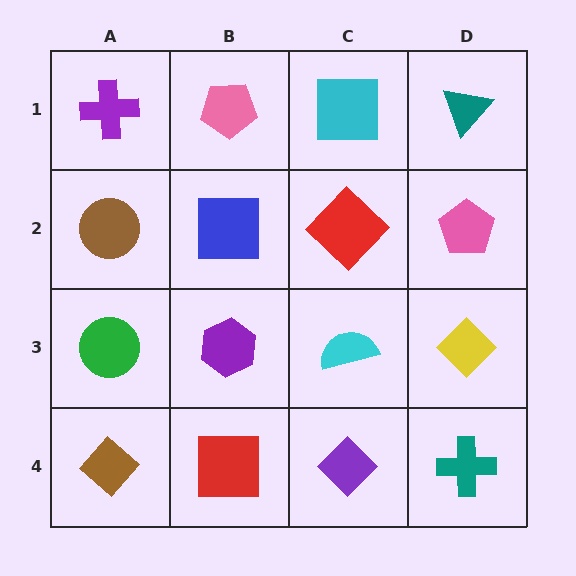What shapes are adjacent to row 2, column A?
A purple cross (row 1, column A), a green circle (row 3, column A), a blue square (row 2, column B).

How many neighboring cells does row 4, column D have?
2.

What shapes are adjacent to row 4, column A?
A green circle (row 3, column A), a red square (row 4, column B).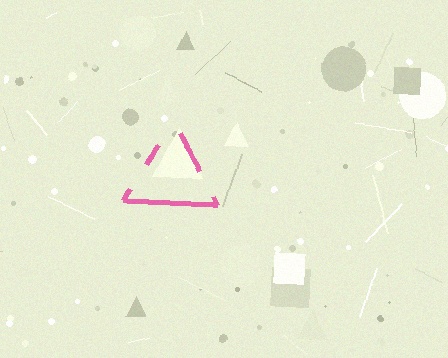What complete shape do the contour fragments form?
The contour fragments form a triangle.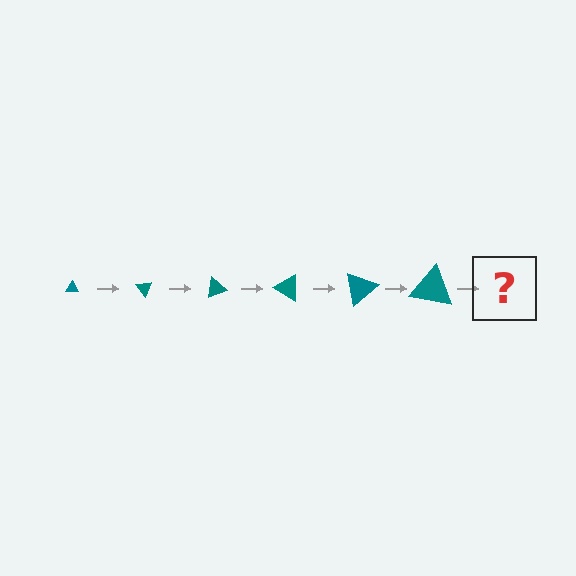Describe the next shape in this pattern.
It should be a triangle, larger than the previous one and rotated 300 degrees from the start.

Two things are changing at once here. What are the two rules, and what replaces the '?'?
The two rules are that the triangle grows larger each step and it rotates 50 degrees each step. The '?' should be a triangle, larger than the previous one and rotated 300 degrees from the start.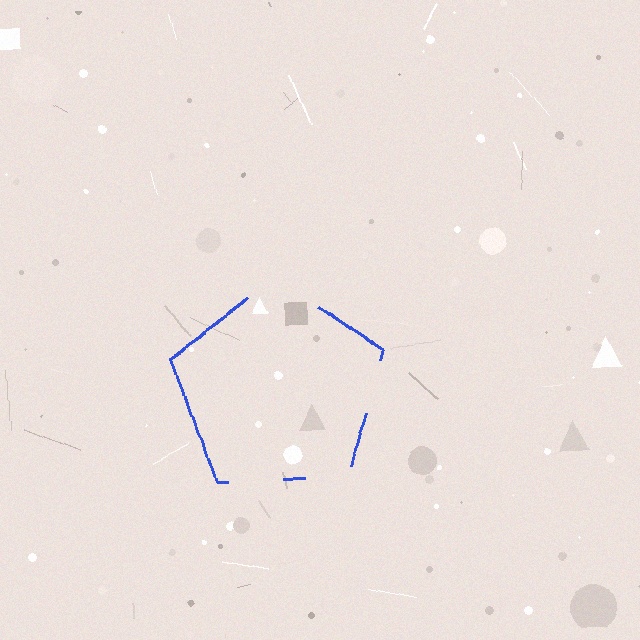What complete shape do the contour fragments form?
The contour fragments form a pentagon.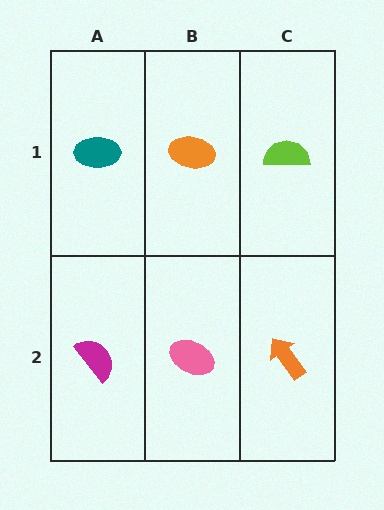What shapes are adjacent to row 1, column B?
A pink ellipse (row 2, column B), a teal ellipse (row 1, column A), a lime semicircle (row 1, column C).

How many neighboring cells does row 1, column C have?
2.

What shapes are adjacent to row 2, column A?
A teal ellipse (row 1, column A), a pink ellipse (row 2, column B).